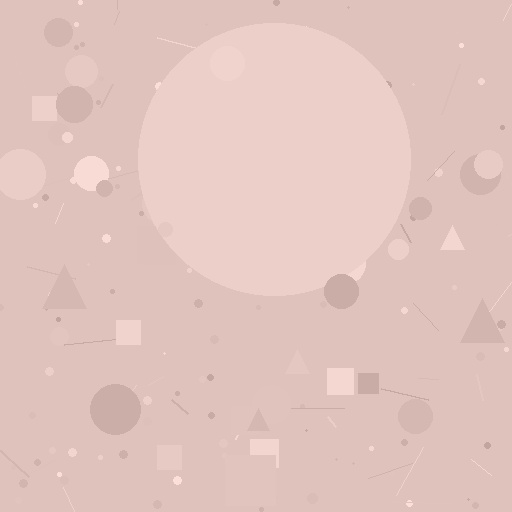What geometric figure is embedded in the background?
A circle is embedded in the background.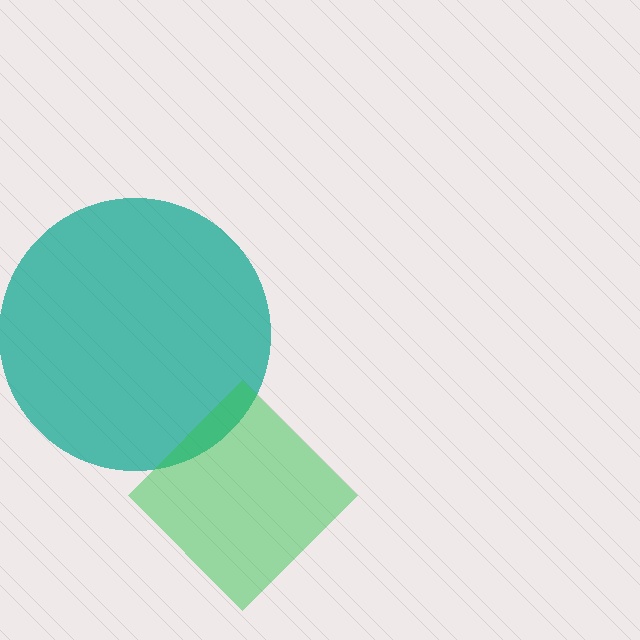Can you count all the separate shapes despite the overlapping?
Yes, there are 2 separate shapes.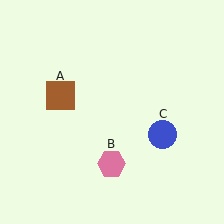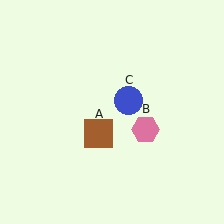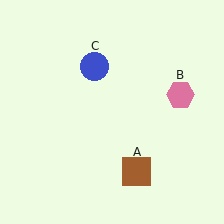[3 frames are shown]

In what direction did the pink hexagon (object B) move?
The pink hexagon (object B) moved up and to the right.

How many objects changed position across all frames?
3 objects changed position: brown square (object A), pink hexagon (object B), blue circle (object C).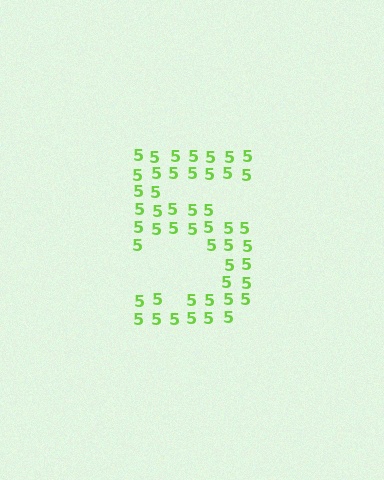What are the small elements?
The small elements are digit 5's.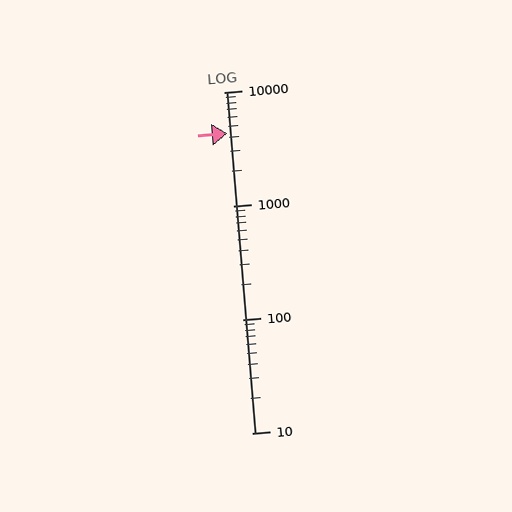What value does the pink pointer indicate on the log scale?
The pointer indicates approximately 4300.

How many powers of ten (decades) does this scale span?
The scale spans 3 decades, from 10 to 10000.